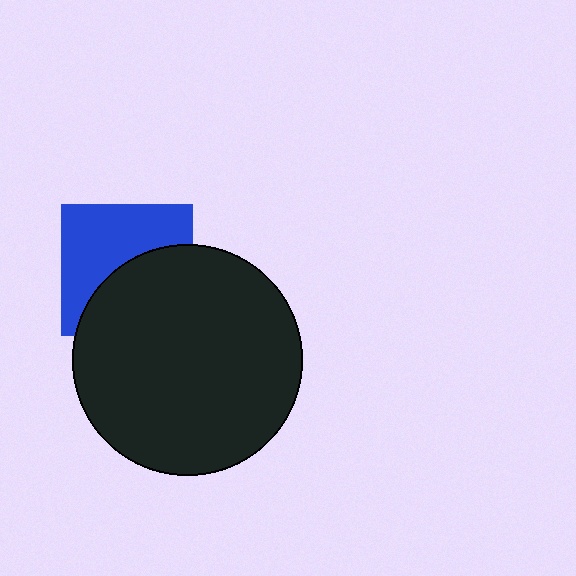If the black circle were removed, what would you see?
You would see the complete blue square.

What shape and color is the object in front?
The object in front is a black circle.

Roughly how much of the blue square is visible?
About half of it is visible (roughly 53%).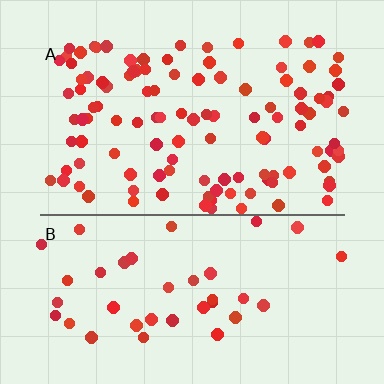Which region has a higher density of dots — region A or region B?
A (the top).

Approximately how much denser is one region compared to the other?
Approximately 2.8× — region A over region B.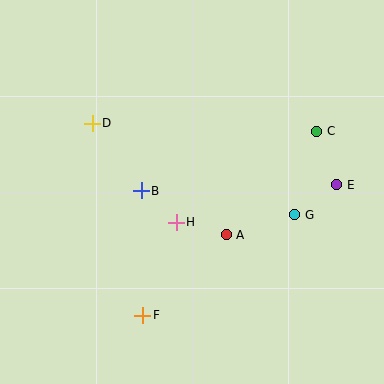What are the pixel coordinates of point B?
Point B is at (141, 191).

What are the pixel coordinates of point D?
Point D is at (92, 123).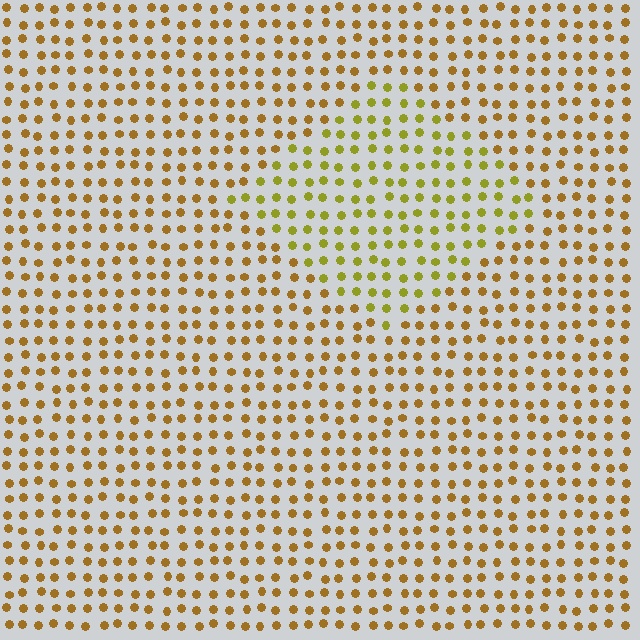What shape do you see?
I see a diamond.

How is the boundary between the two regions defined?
The boundary is defined purely by a slight shift in hue (about 29 degrees). Spacing, size, and orientation are identical on both sides.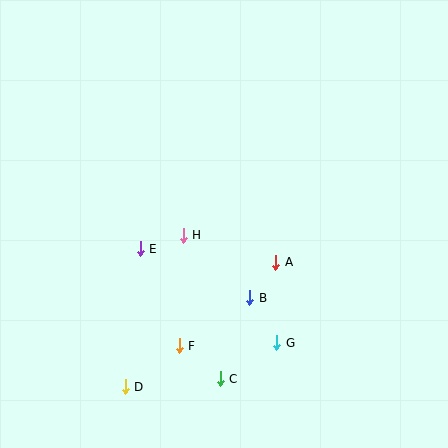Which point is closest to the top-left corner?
Point E is closest to the top-left corner.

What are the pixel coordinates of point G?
Point G is at (277, 343).